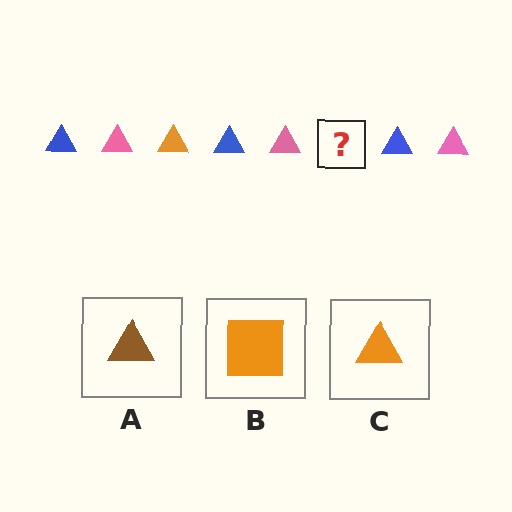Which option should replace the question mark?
Option C.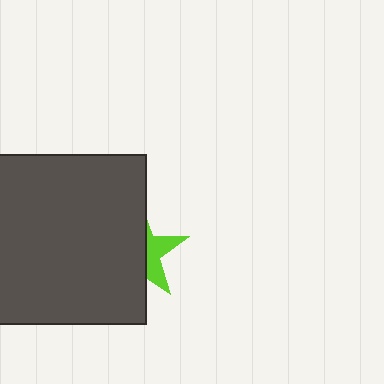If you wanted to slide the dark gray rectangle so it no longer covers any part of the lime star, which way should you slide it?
Slide it left — that is the most direct way to separate the two shapes.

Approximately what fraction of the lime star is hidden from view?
Roughly 65% of the lime star is hidden behind the dark gray rectangle.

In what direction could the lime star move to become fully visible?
The lime star could move right. That would shift it out from behind the dark gray rectangle entirely.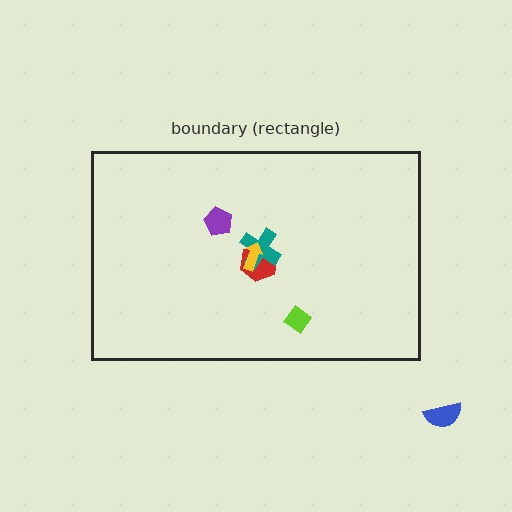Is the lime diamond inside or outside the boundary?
Inside.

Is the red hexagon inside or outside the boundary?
Inside.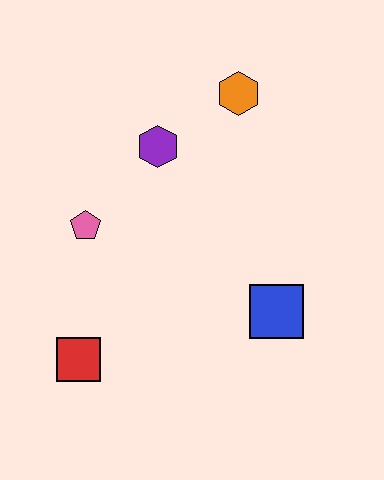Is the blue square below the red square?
No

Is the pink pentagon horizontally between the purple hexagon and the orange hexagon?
No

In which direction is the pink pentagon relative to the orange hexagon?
The pink pentagon is to the left of the orange hexagon.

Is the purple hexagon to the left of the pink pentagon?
No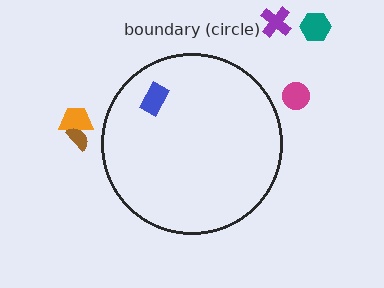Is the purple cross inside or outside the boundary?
Outside.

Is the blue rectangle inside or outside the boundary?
Inside.